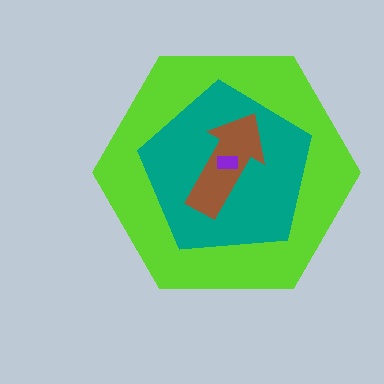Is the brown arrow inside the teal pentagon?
Yes.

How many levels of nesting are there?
4.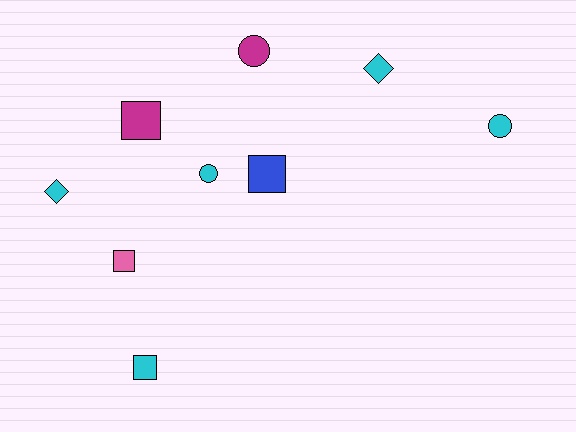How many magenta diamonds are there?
There are no magenta diamonds.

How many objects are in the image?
There are 9 objects.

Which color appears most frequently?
Cyan, with 5 objects.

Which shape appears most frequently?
Square, with 4 objects.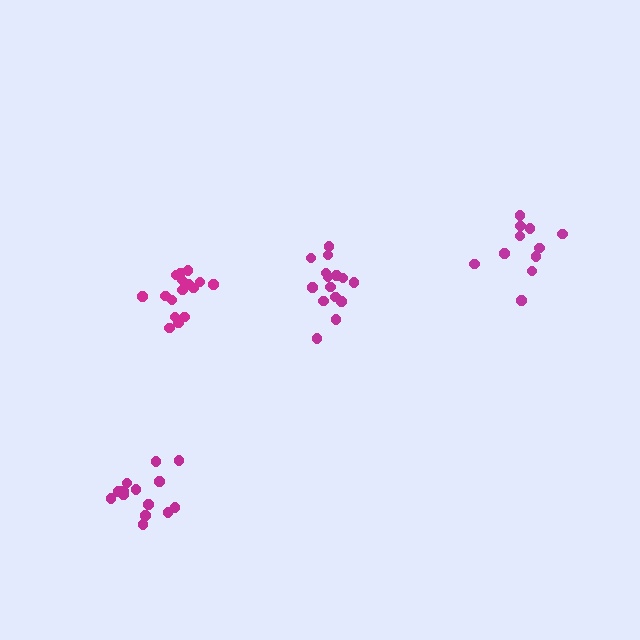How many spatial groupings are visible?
There are 4 spatial groupings.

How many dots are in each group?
Group 1: 14 dots, Group 2: 16 dots, Group 3: 15 dots, Group 4: 12 dots (57 total).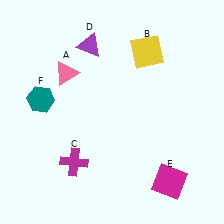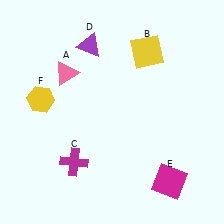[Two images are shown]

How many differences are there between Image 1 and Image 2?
There is 1 difference between the two images.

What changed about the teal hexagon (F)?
In Image 1, F is teal. In Image 2, it changed to yellow.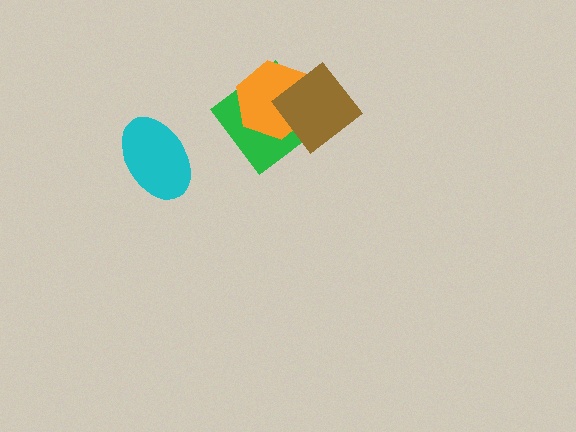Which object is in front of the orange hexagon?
The brown diamond is in front of the orange hexagon.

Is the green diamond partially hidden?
Yes, it is partially covered by another shape.